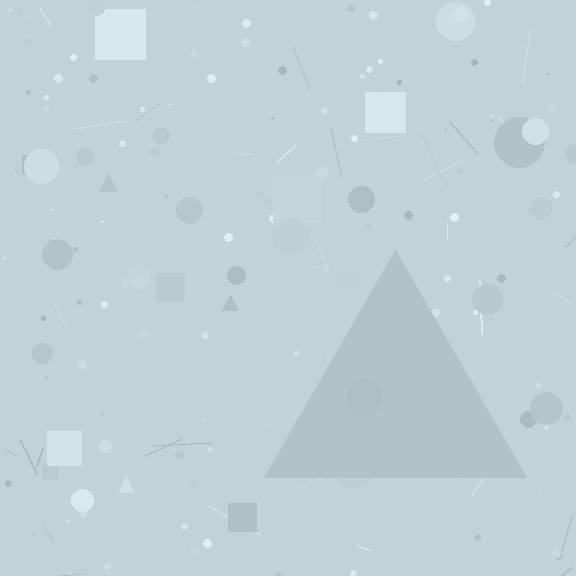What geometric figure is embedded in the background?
A triangle is embedded in the background.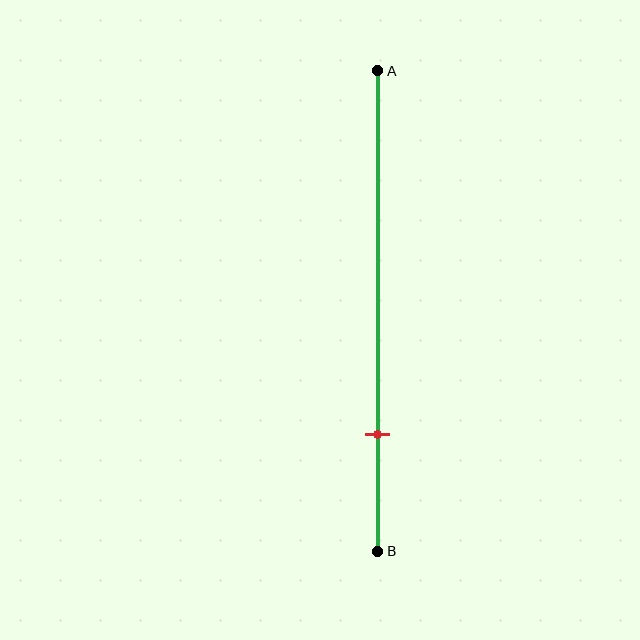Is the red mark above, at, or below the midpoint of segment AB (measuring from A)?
The red mark is below the midpoint of segment AB.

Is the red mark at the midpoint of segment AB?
No, the mark is at about 75% from A, not at the 50% midpoint.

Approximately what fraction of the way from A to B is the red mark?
The red mark is approximately 75% of the way from A to B.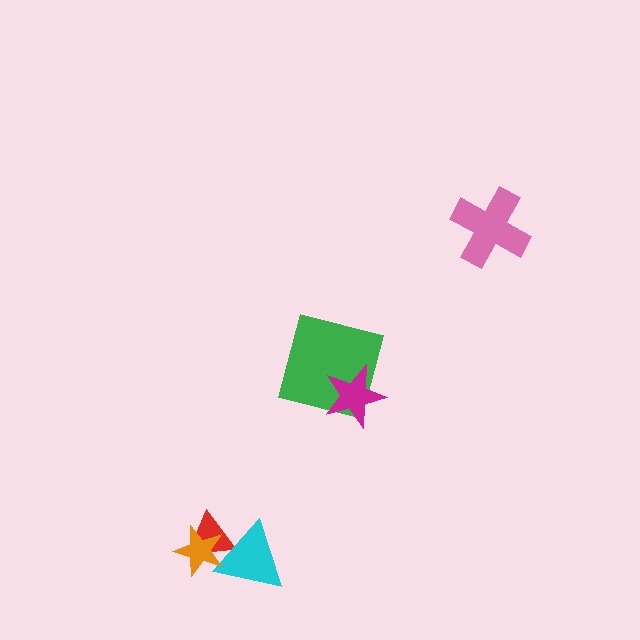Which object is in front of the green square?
The magenta star is in front of the green square.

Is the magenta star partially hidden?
No, no other shape covers it.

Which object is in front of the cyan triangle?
The orange star is in front of the cyan triangle.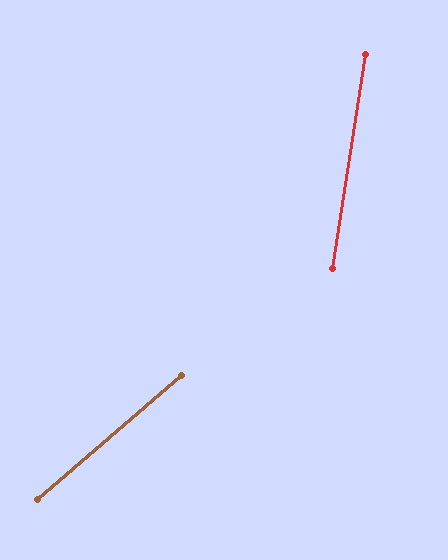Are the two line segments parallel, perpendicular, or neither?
Neither parallel nor perpendicular — they differ by about 40°.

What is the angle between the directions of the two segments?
Approximately 40 degrees.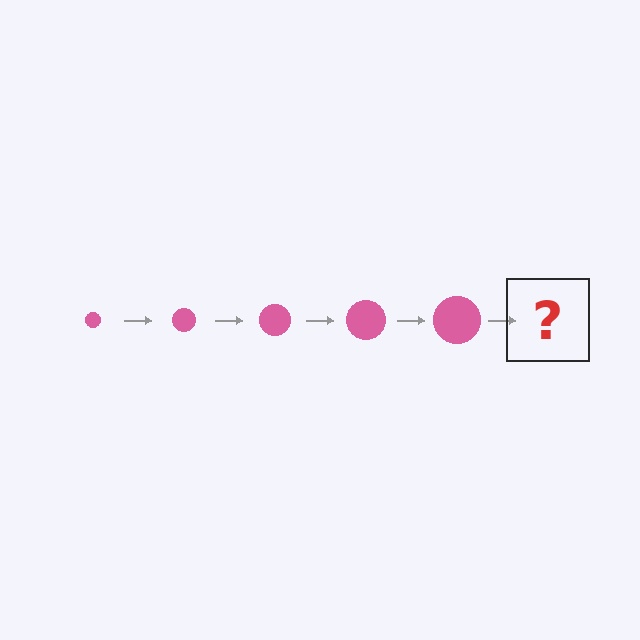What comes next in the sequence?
The next element should be a pink circle, larger than the previous one.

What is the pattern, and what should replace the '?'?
The pattern is that the circle gets progressively larger each step. The '?' should be a pink circle, larger than the previous one.